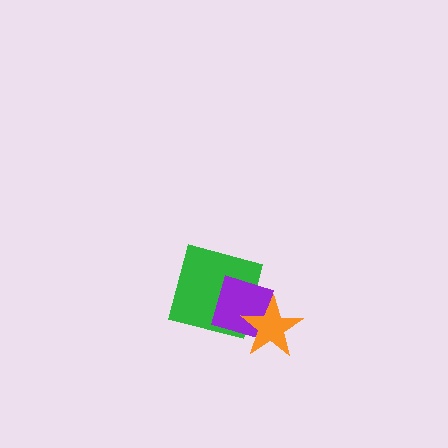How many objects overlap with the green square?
1 object overlaps with the green square.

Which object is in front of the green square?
The purple diamond is in front of the green square.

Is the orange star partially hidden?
No, no other shape covers it.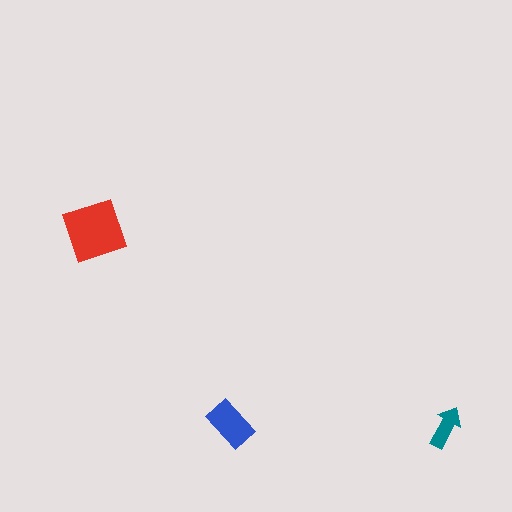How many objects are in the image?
There are 3 objects in the image.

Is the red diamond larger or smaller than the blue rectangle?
Larger.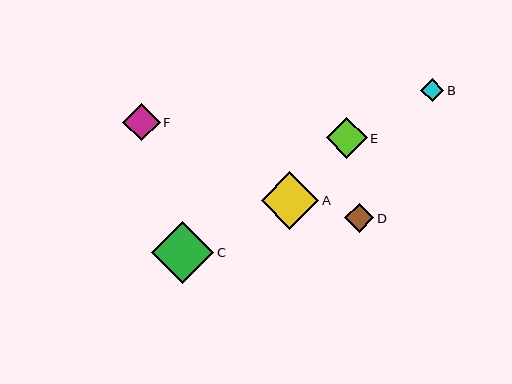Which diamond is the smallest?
Diamond B is the smallest with a size of approximately 23 pixels.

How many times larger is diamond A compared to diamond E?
Diamond A is approximately 1.4 times the size of diamond E.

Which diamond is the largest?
Diamond C is the largest with a size of approximately 62 pixels.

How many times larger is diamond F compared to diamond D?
Diamond F is approximately 1.3 times the size of diamond D.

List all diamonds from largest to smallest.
From largest to smallest: C, A, E, F, D, B.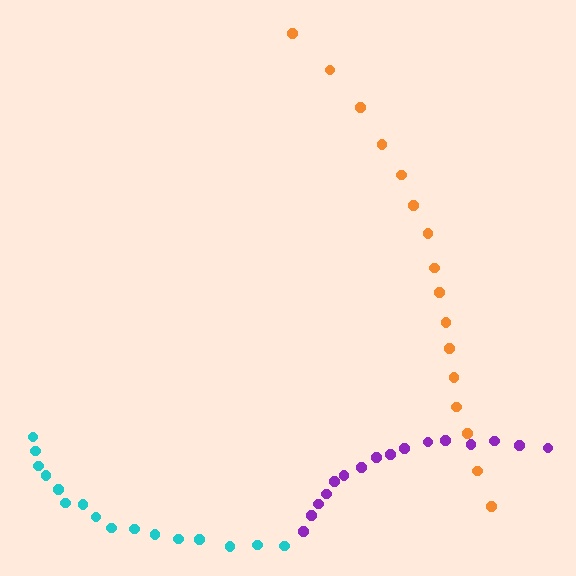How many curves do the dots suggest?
There are 3 distinct paths.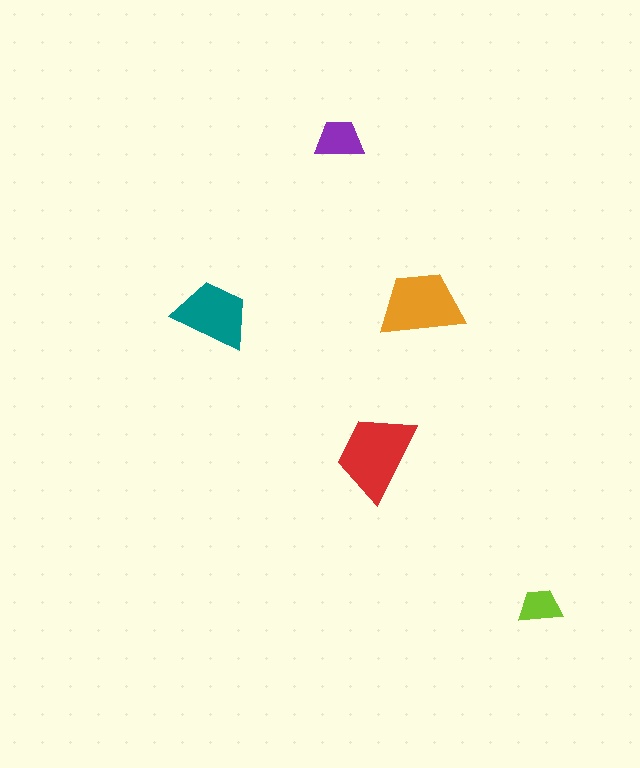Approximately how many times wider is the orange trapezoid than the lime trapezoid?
About 2 times wider.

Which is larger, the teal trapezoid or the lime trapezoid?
The teal one.